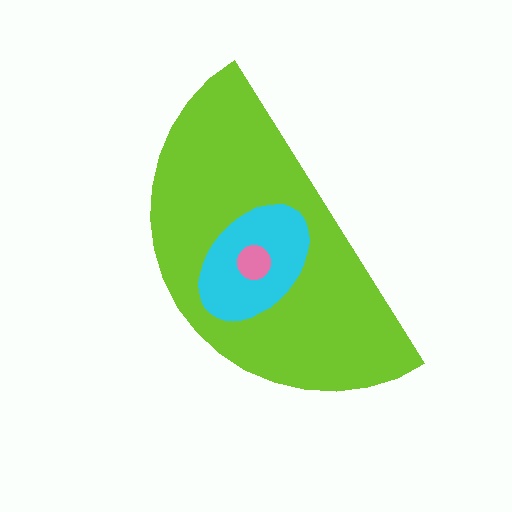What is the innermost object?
The pink circle.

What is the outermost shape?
The lime semicircle.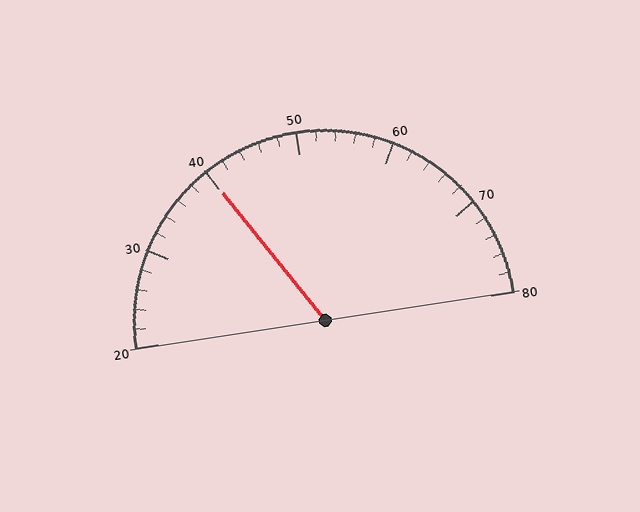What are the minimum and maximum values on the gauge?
The gauge ranges from 20 to 80.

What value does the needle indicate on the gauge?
The needle indicates approximately 40.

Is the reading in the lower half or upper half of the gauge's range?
The reading is in the lower half of the range (20 to 80).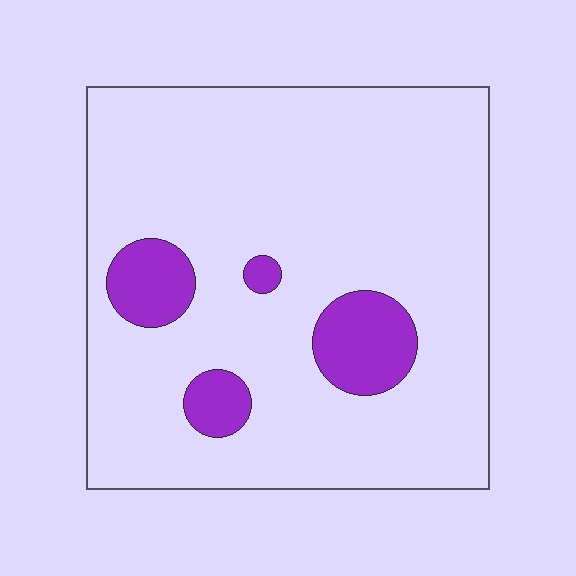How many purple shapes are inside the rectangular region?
4.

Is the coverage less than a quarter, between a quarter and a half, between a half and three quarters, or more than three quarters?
Less than a quarter.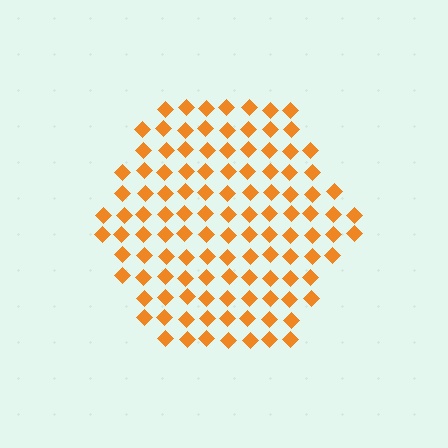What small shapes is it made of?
It is made of small diamonds.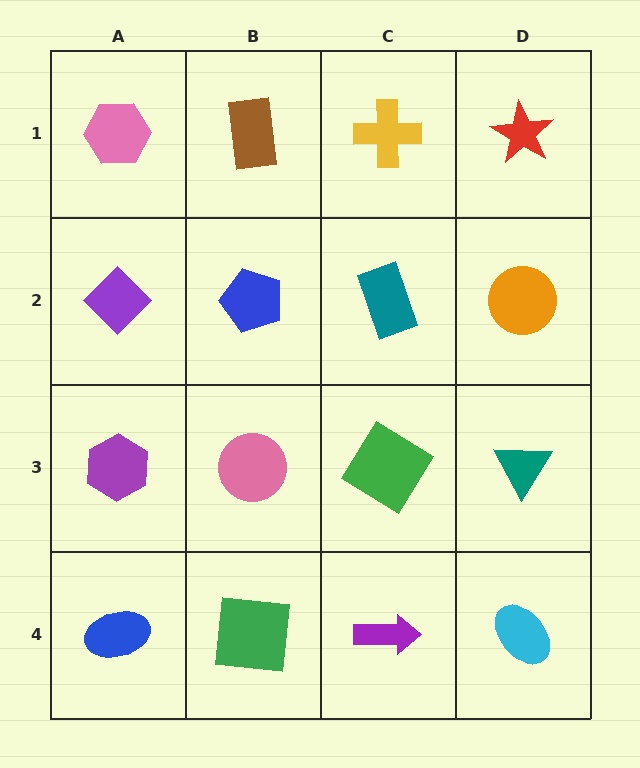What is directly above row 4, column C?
A green diamond.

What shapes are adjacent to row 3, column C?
A teal rectangle (row 2, column C), a purple arrow (row 4, column C), a pink circle (row 3, column B), a teal triangle (row 3, column D).